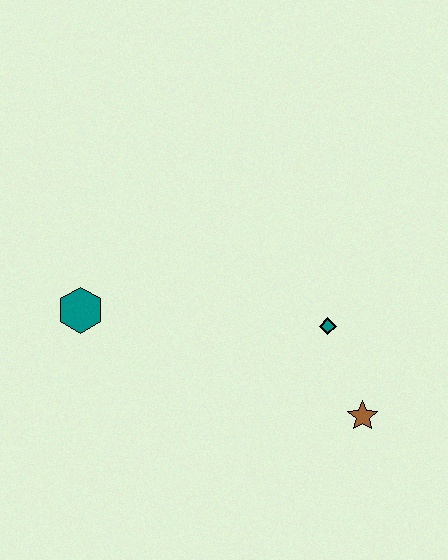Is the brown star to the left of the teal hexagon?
No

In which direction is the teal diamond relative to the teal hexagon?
The teal diamond is to the right of the teal hexagon.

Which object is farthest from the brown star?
The teal hexagon is farthest from the brown star.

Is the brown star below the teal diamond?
Yes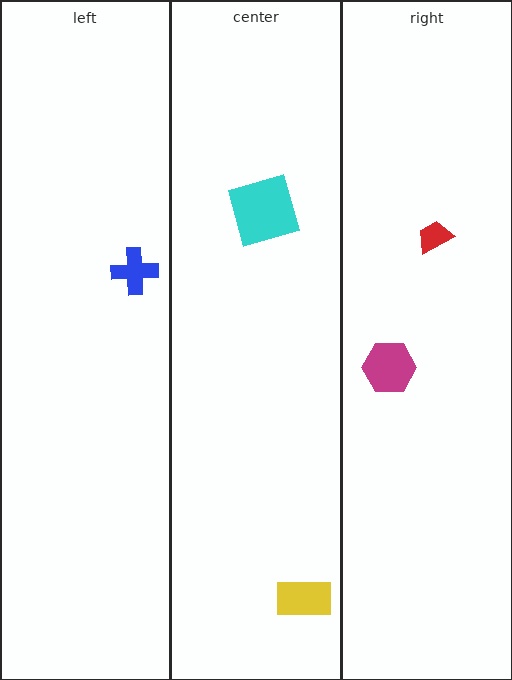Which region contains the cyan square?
The center region.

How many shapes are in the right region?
2.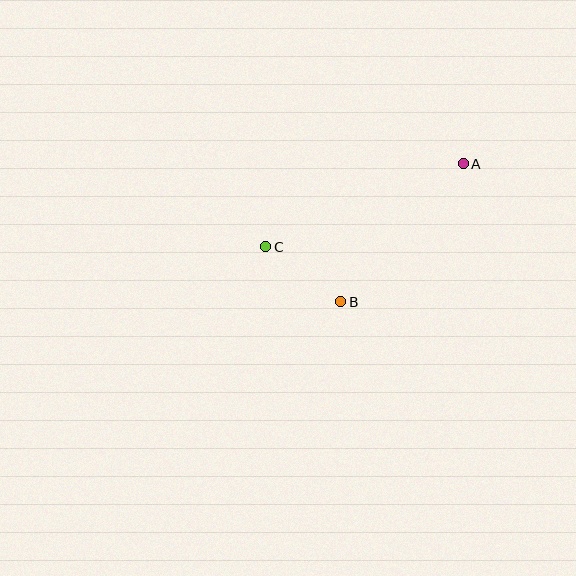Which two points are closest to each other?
Points B and C are closest to each other.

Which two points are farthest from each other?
Points A and C are farthest from each other.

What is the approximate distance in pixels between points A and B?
The distance between A and B is approximately 185 pixels.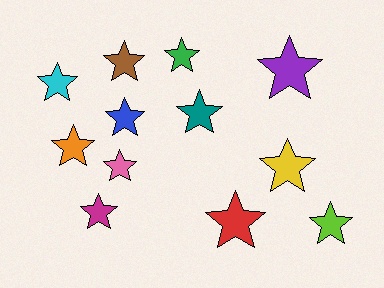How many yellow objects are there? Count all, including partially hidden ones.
There is 1 yellow object.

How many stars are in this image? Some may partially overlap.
There are 12 stars.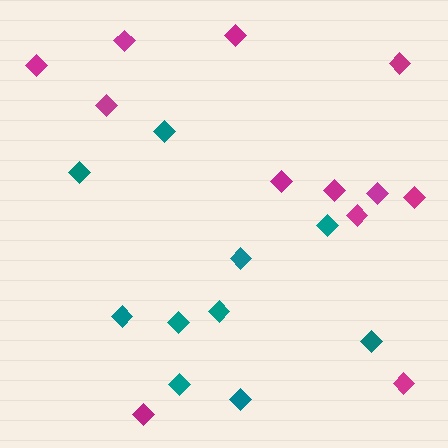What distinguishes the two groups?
There are 2 groups: one group of magenta diamonds (12) and one group of teal diamonds (10).